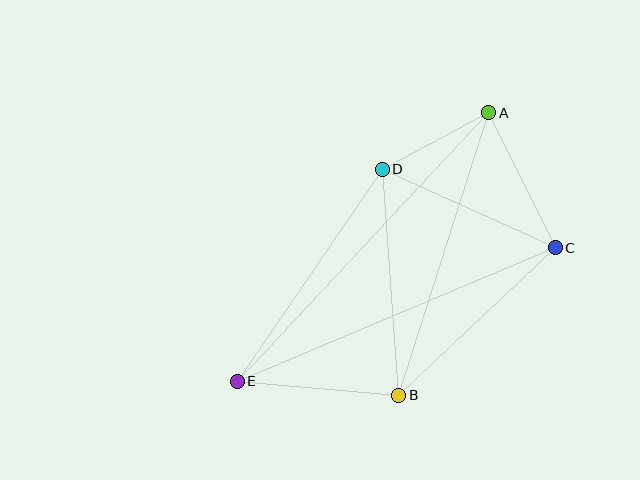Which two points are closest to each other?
Points A and D are closest to each other.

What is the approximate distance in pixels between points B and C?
The distance between B and C is approximately 215 pixels.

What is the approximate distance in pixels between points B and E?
The distance between B and E is approximately 162 pixels.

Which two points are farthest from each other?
Points A and E are farthest from each other.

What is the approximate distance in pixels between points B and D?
The distance between B and D is approximately 227 pixels.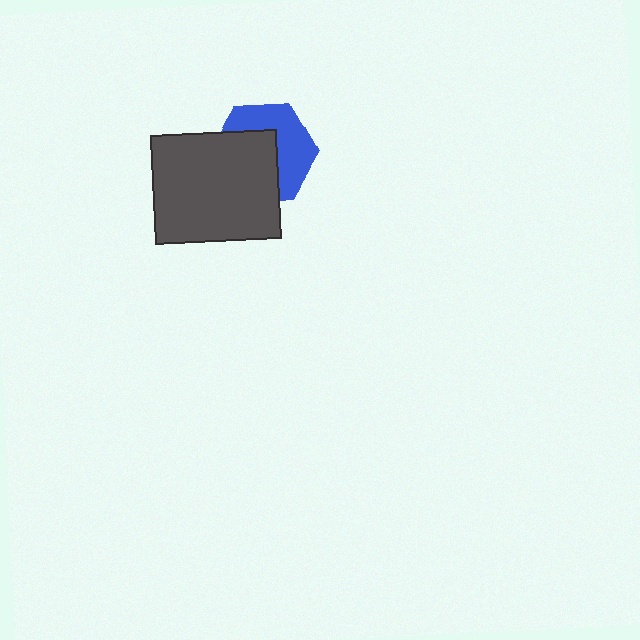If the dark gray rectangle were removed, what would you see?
You would see the complete blue hexagon.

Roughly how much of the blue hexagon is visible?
About half of it is visible (roughly 49%).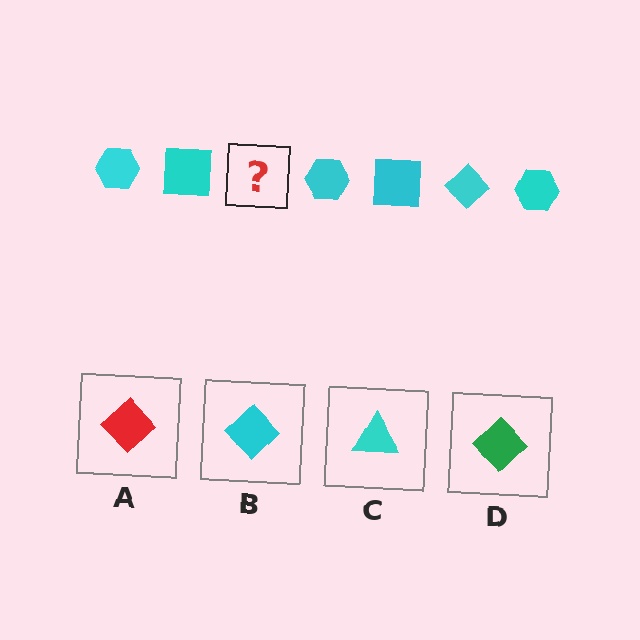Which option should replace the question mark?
Option B.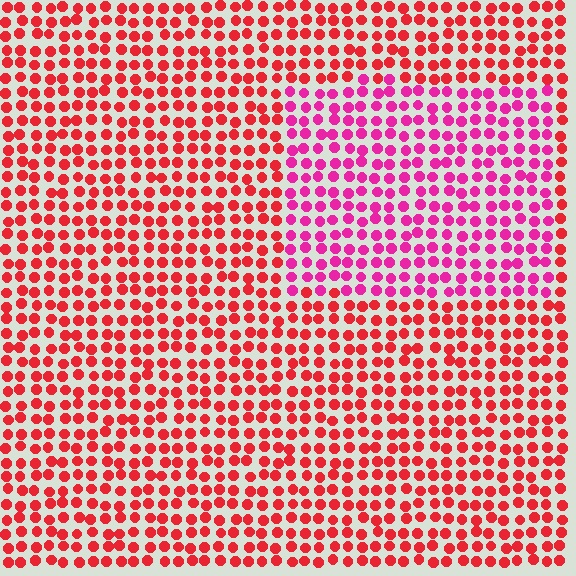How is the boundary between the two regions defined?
The boundary is defined purely by a slight shift in hue (about 35 degrees). Spacing, size, and orientation are identical on both sides.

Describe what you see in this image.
The image is filled with small red elements in a uniform arrangement. A rectangle-shaped region is visible where the elements are tinted to a slightly different hue, forming a subtle color boundary.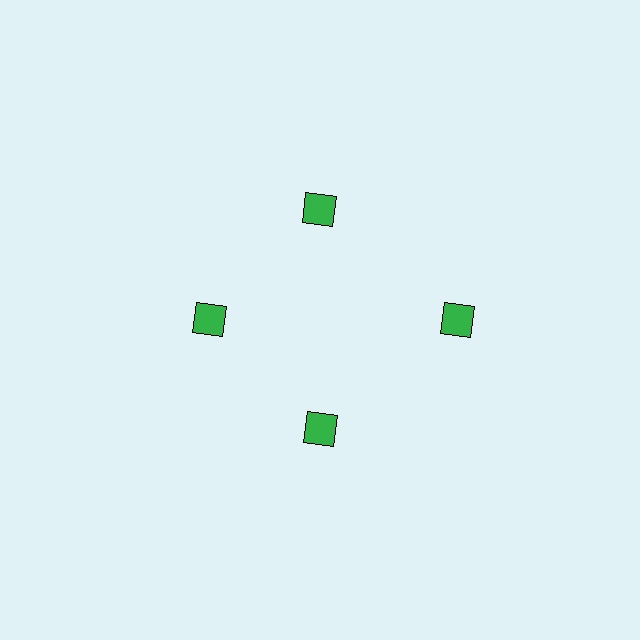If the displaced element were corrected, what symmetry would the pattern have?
It would have 4-fold rotational symmetry — the pattern would map onto itself every 90 degrees.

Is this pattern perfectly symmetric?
No. The 4 green squares are arranged in a ring, but one element near the 3 o'clock position is pushed outward from the center, breaking the 4-fold rotational symmetry.